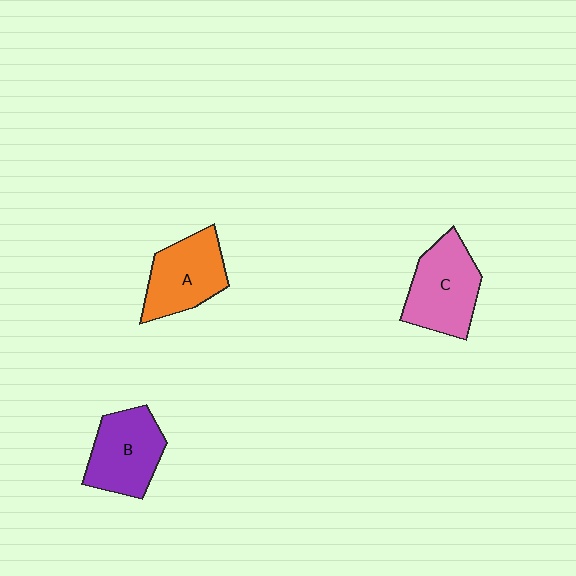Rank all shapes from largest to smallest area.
From largest to smallest: C (pink), B (purple), A (orange).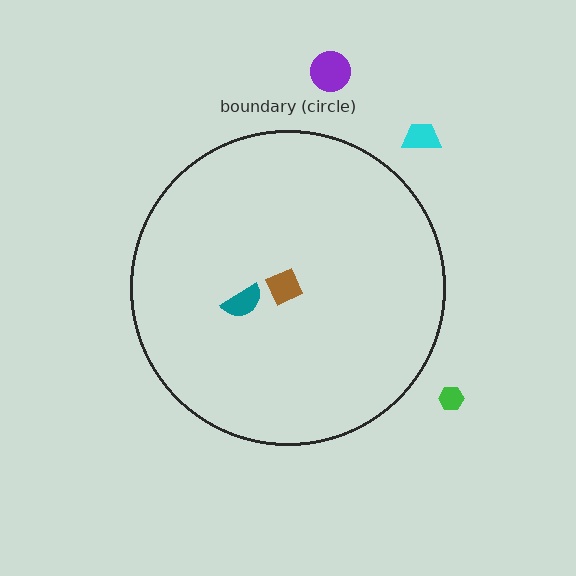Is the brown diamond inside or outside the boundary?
Inside.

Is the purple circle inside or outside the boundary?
Outside.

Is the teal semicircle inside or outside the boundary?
Inside.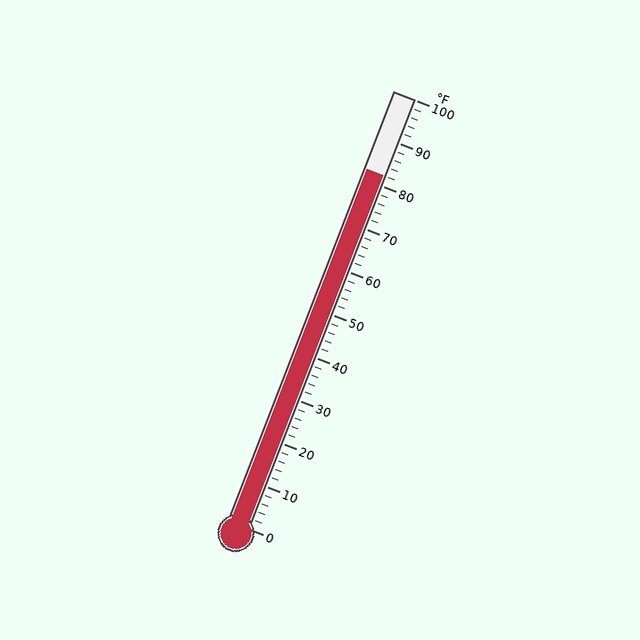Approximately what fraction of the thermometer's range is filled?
The thermometer is filled to approximately 80% of its range.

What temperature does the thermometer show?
The thermometer shows approximately 82°F.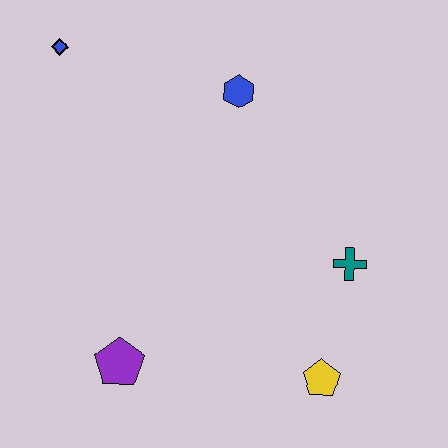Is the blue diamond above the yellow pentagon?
Yes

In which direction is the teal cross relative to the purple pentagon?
The teal cross is to the right of the purple pentagon.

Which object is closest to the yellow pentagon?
The teal cross is closest to the yellow pentagon.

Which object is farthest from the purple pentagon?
The blue diamond is farthest from the purple pentagon.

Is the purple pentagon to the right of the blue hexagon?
No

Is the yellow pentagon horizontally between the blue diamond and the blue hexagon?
No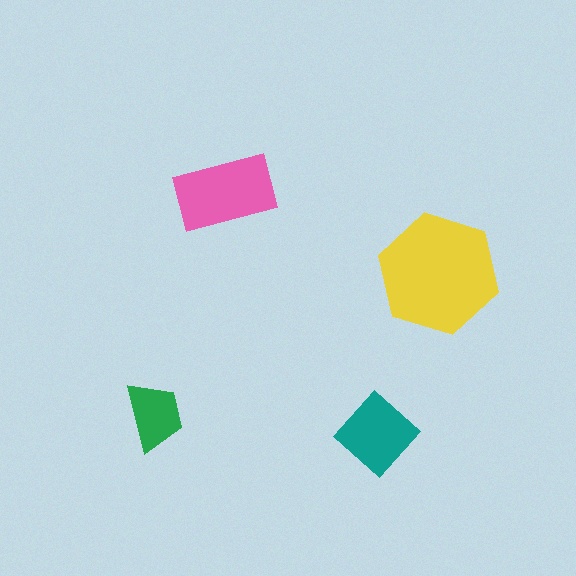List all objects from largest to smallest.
The yellow hexagon, the pink rectangle, the teal diamond, the green trapezoid.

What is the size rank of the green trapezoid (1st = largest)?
4th.